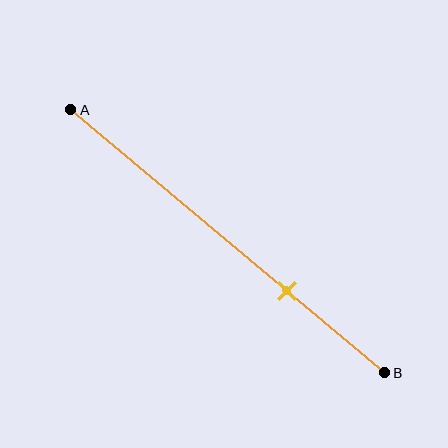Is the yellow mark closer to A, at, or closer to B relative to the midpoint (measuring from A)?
The yellow mark is closer to point B than the midpoint of segment AB.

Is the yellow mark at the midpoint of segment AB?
No, the mark is at about 70% from A, not at the 50% midpoint.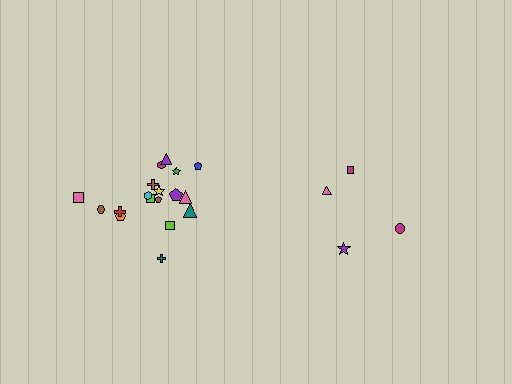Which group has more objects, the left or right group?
The left group.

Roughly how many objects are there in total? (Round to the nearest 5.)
Roughly 20 objects in total.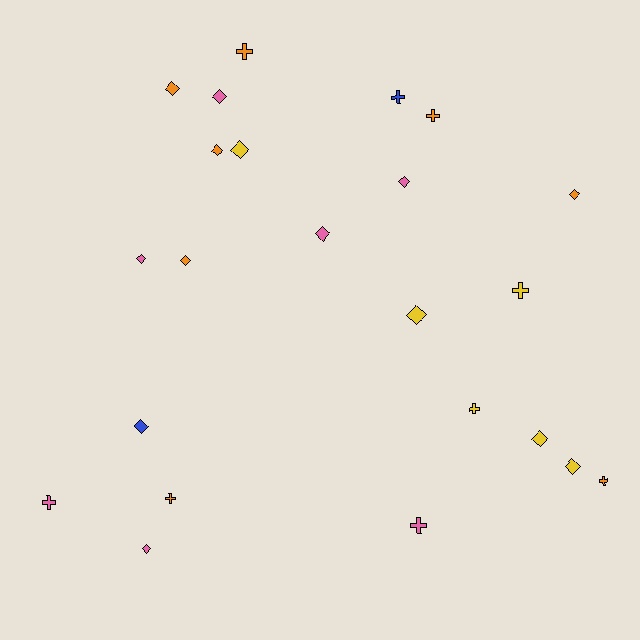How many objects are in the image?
There are 23 objects.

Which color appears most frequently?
Orange, with 8 objects.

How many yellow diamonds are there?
There are 4 yellow diamonds.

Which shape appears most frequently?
Diamond, with 14 objects.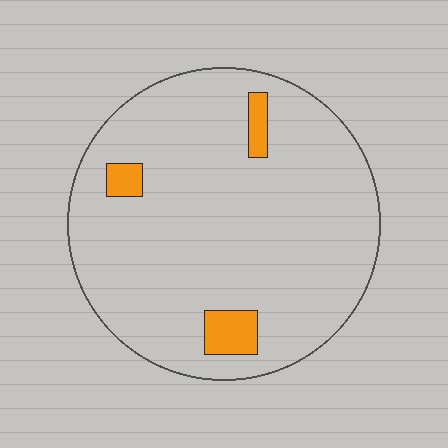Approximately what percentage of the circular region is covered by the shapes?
Approximately 5%.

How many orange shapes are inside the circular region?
3.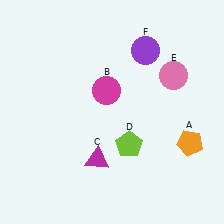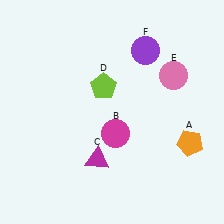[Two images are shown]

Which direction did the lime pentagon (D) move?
The lime pentagon (D) moved up.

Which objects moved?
The objects that moved are: the magenta circle (B), the lime pentagon (D).